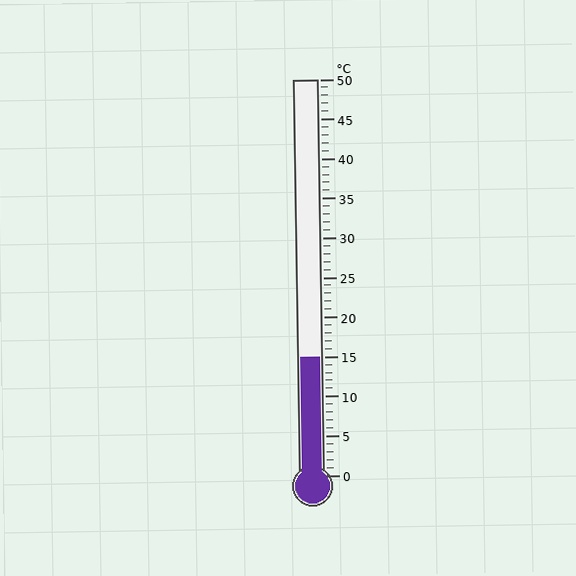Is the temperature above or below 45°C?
The temperature is below 45°C.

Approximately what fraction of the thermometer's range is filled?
The thermometer is filled to approximately 30% of its range.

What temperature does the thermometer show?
The thermometer shows approximately 15°C.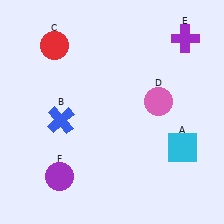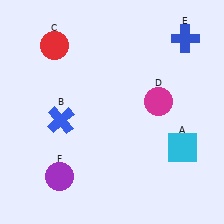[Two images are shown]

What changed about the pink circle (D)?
In Image 1, D is pink. In Image 2, it changed to magenta.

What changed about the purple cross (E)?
In Image 1, E is purple. In Image 2, it changed to blue.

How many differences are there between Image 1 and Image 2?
There are 2 differences between the two images.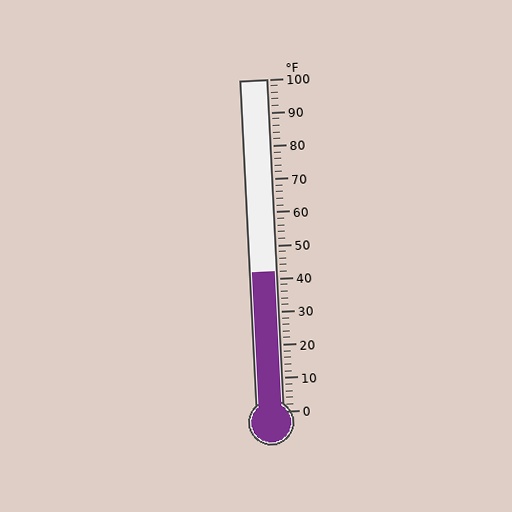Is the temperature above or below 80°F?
The temperature is below 80°F.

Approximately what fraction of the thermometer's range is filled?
The thermometer is filled to approximately 40% of its range.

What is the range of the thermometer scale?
The thermometer scale ranges from 0°F to 100°F.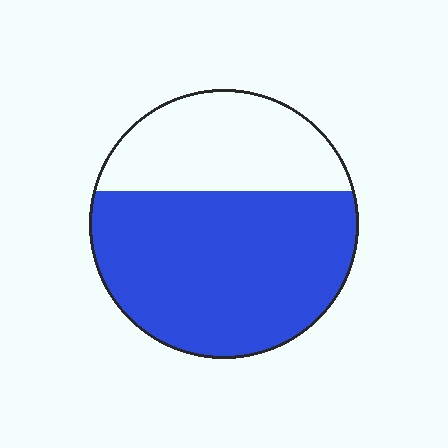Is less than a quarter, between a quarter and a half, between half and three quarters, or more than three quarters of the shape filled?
Between half and three quarters.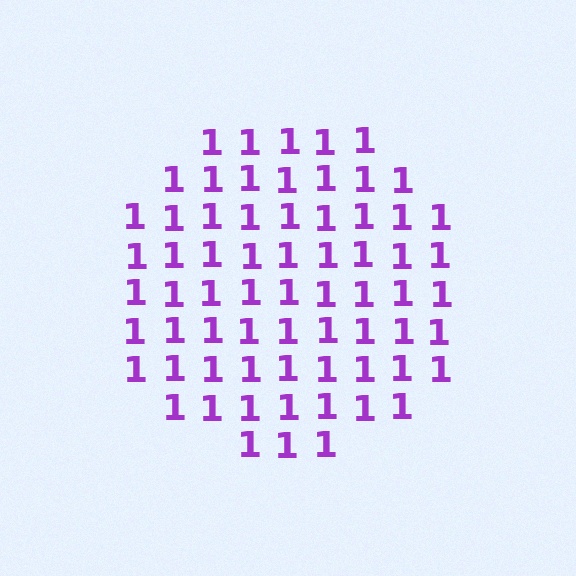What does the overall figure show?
The overall figure shows a circle.